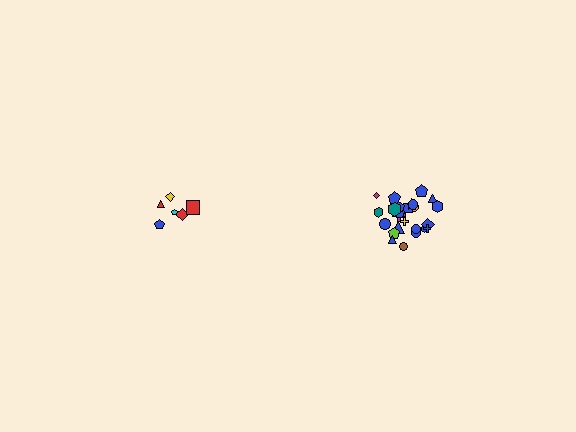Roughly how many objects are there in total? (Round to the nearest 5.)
Roughly 30 objects in total.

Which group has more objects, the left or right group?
The right group.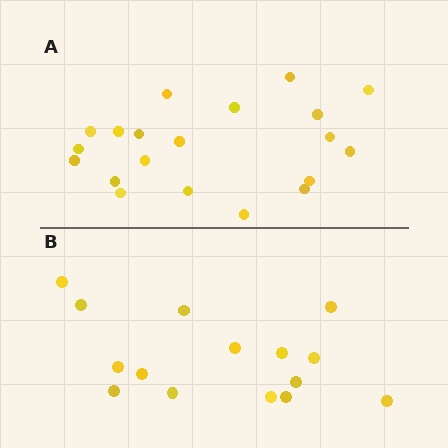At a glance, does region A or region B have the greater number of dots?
Region A (the top region) has more dots.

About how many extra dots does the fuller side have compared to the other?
Region A has about 5 more dots than region B.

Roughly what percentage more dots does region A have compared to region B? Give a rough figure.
About 35% more.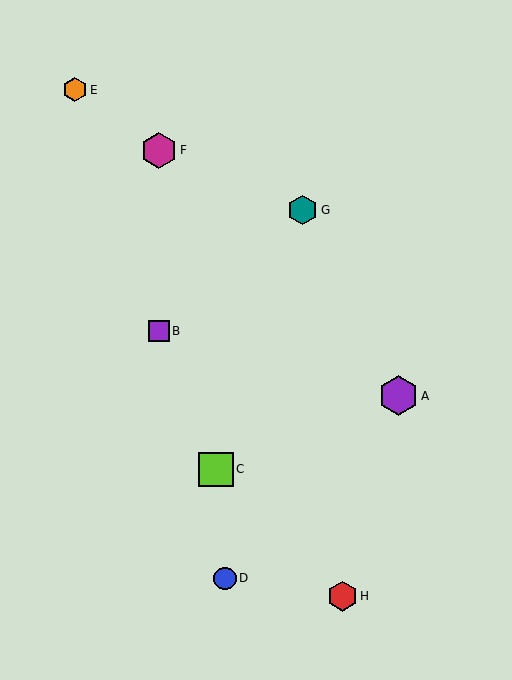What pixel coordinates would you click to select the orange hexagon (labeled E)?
Click at (75, 90) to select the orange hexagon E.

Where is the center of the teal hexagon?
The center of the teal hexagon is at (303, 210).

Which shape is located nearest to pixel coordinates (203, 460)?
The lime square (labeled C) at (216, 469) is nearest to that location.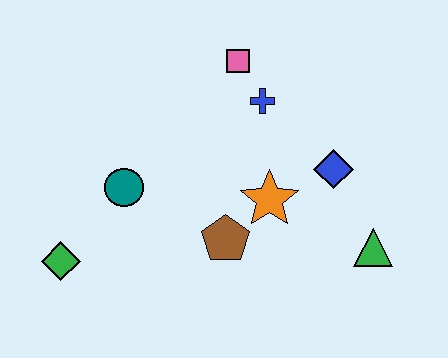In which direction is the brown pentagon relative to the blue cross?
The brown pentagon is below the blue cross.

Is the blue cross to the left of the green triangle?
Yes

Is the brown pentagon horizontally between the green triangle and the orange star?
No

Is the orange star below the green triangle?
No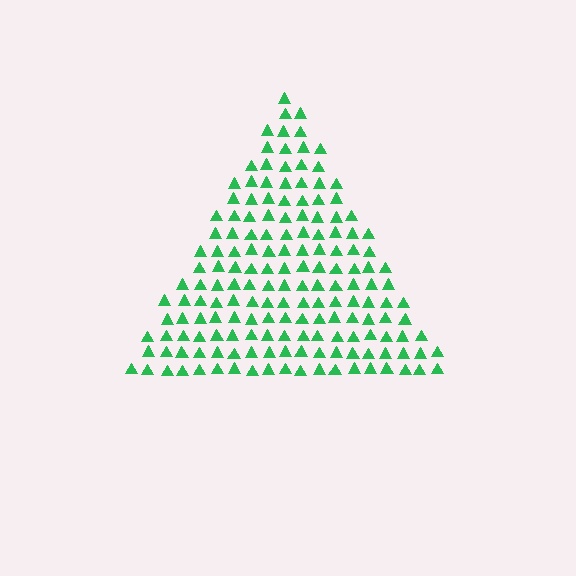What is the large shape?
The large shape is a triangle.